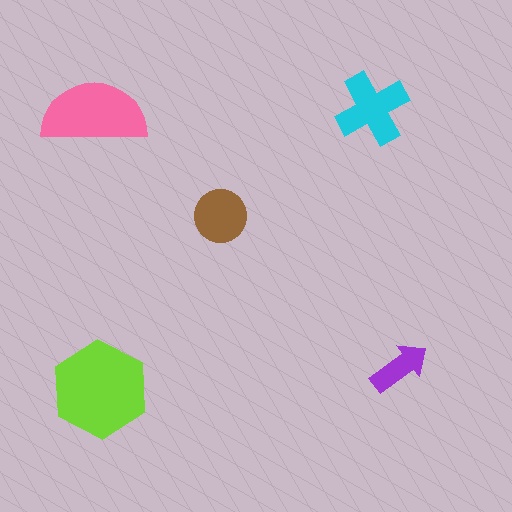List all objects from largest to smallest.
The lime hexagon, the pink semicircle, the cyan cross, the brown circle, the purple arrow.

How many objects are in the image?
There are 5 objects in the image.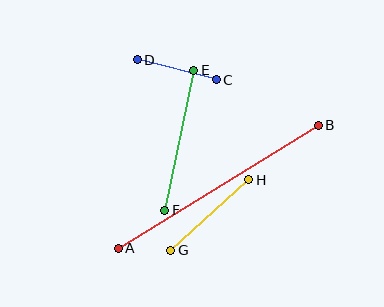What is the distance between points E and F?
The distance is approximately 143 pixels.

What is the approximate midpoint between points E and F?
The midpoint is at approximately (179, 140) pixels.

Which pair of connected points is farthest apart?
Points A and B are farthest apart.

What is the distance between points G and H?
The distance is approximately 105 pixels.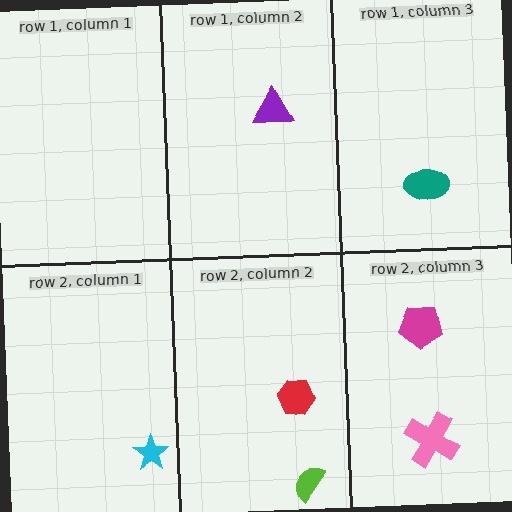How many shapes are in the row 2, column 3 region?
2.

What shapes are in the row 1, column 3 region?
The teal ellipse.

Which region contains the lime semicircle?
The row 2, column 2 region.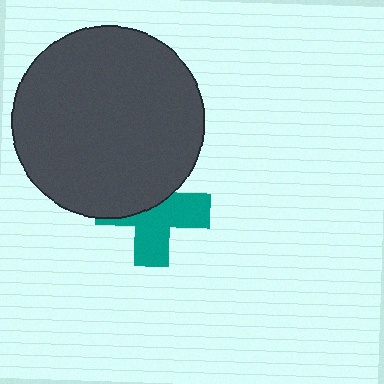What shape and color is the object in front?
The object in front is a dark gray circle.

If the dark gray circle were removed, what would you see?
You would see the complete teal cross.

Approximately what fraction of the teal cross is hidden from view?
Roughly 45% of the teal cross is hidden behind the dark gray circle.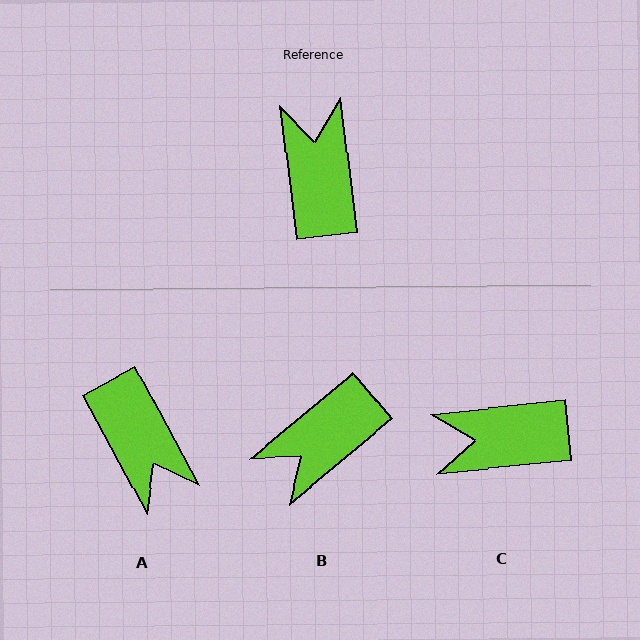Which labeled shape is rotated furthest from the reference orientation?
A, about 159 degrees away.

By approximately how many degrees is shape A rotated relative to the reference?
Approximately 159 degrees clockwise.